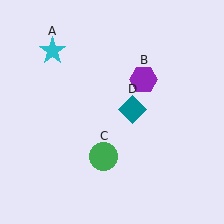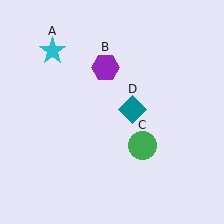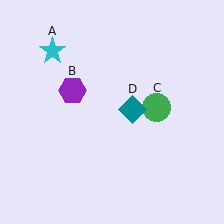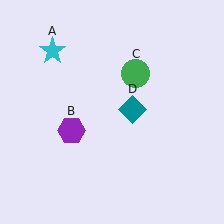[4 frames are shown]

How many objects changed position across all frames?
2 objects changed position: purple hexagon (object B), green circle (object C).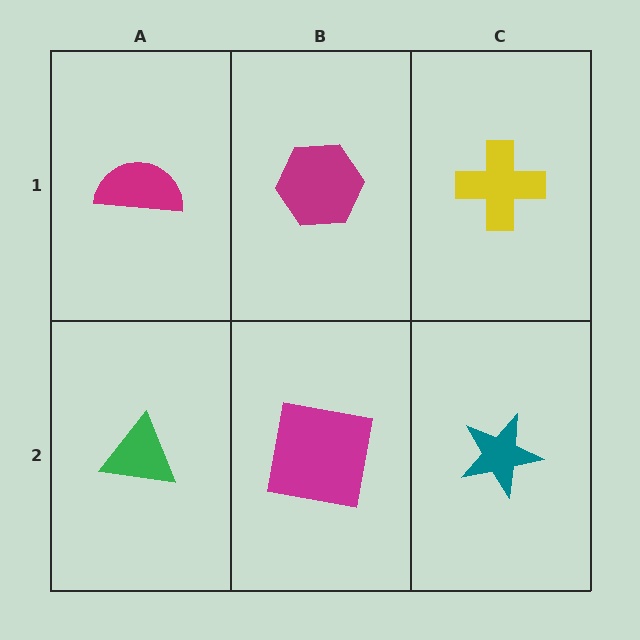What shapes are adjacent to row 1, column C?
A teal star (row 2, column C), a magenta hexagon (row 1, column B).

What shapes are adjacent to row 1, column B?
A magenta square (row 2, column B), a magenta semicircle (row 1, column A), a yellow cross (row 1, column C).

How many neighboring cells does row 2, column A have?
2.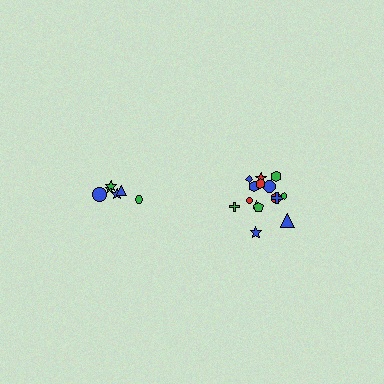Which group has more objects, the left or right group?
The right group.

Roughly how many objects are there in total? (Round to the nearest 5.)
Roughly 20 objects in total.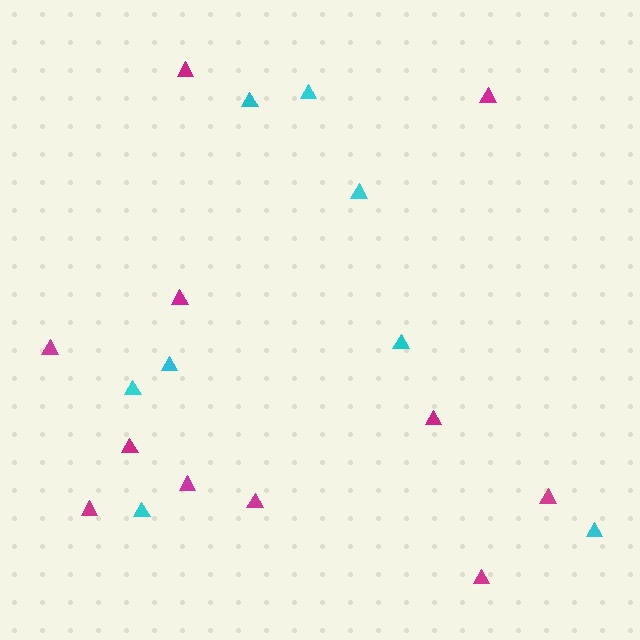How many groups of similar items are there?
There are 2 groups: one group of magenta triangles (11) and one group of cyan triangles (8).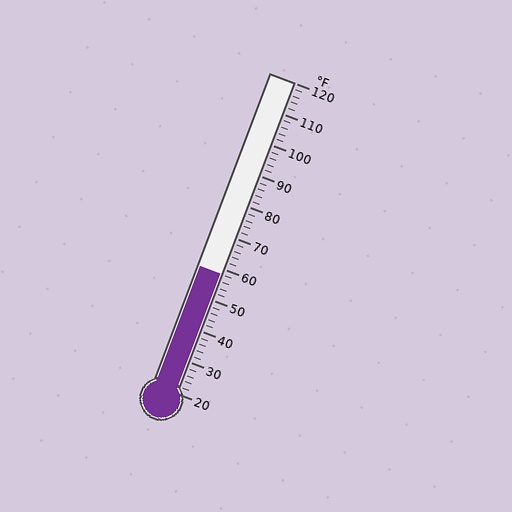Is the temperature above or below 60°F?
The temperature is below 60°F.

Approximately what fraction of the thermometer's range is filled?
The thermometer is filled to approximately 40% of its range.